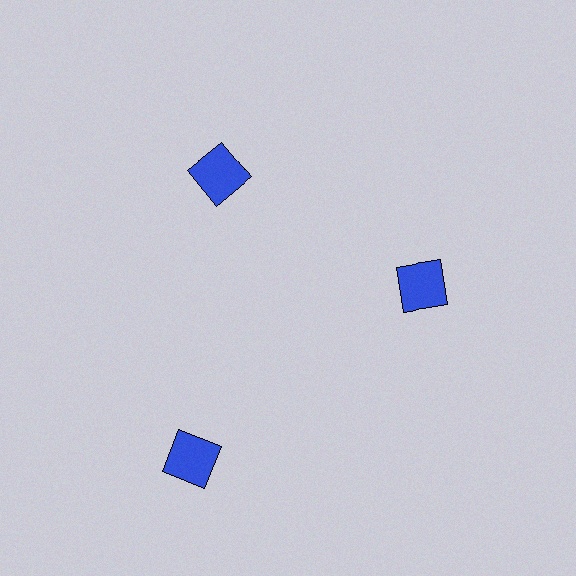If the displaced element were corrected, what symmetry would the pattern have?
It would have 3-fold rotational symmetry — the pattern would map onto itself every 120 degrees.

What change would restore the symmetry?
The symmetry would be restored by moving it inward, back onto the ring so that all 3 squares sit at equal angles and equal distance from the center.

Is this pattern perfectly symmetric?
No. The 3 blue squares are arranged in a ring, but one element near the 7 o'clock position is pushed outward from the center, breaking the 3-fold rotational symmetry.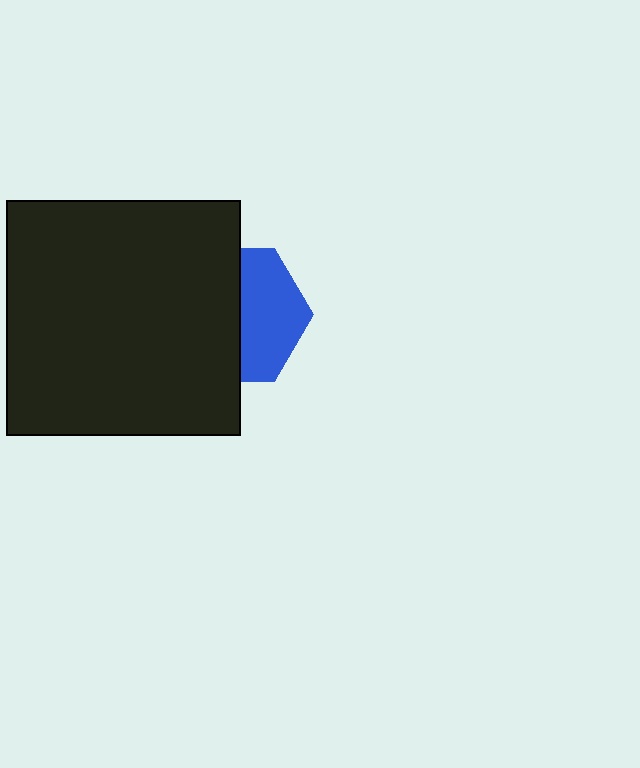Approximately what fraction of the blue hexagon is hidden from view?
Roughly 54% of the blue hexagon is hidden behind the black square.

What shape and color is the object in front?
The object in front is a black square.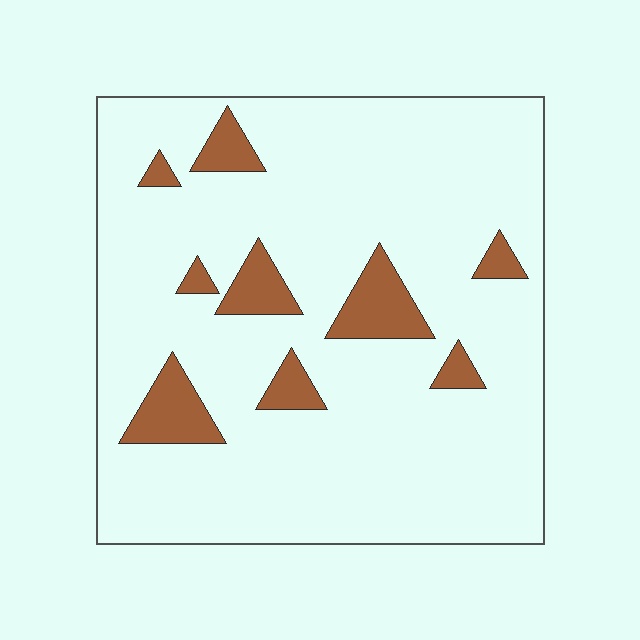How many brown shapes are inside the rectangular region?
9.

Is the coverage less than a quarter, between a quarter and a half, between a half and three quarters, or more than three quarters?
Less than a quarter.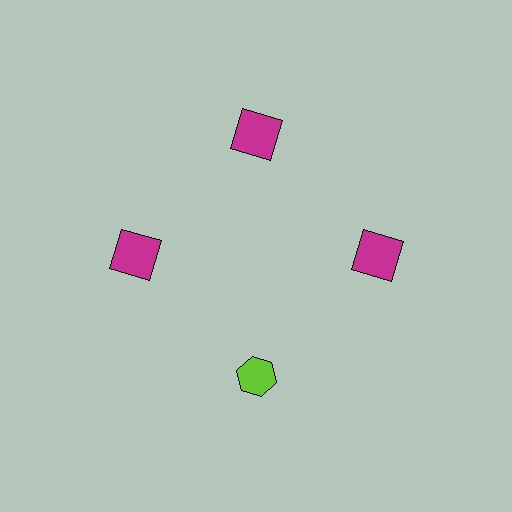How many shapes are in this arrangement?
There are 4 shapes arranged in a ring pattern.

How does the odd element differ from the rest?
It differs in both color (lime instead of magenta) and shape (hexagon instead of square).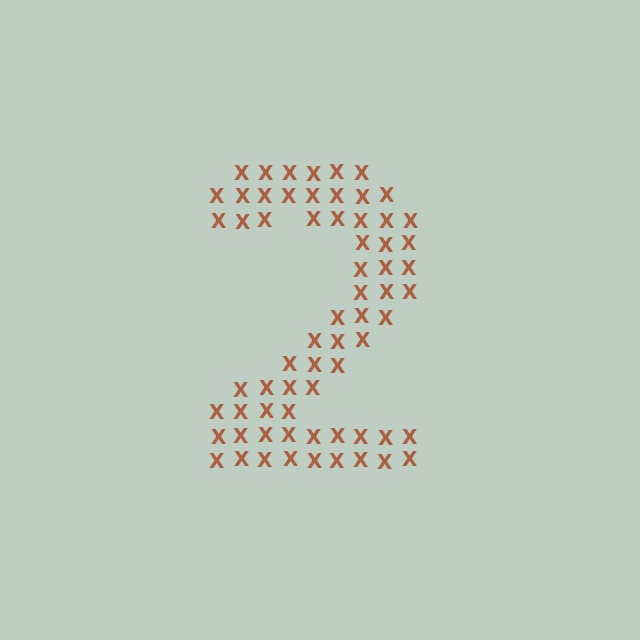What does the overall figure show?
The overall figure shows the digit 2.